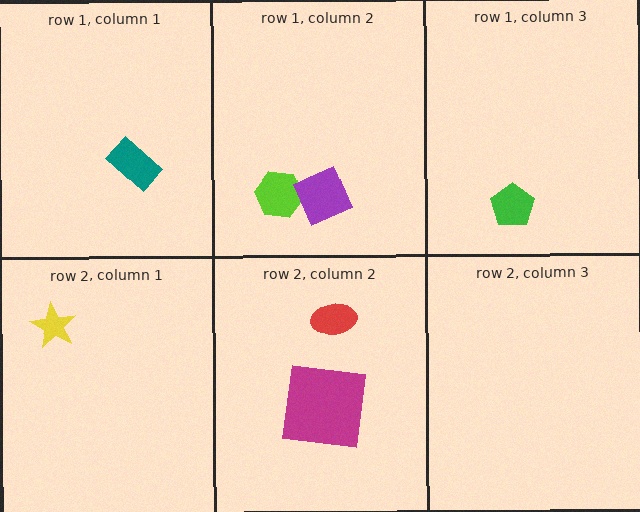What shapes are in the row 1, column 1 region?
The teal rectangle.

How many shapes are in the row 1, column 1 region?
1.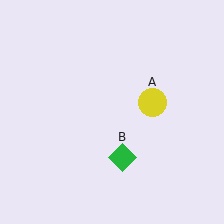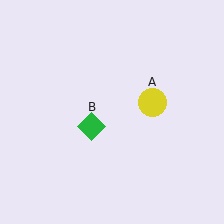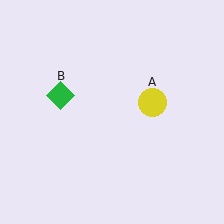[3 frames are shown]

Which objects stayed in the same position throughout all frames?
Yellow circle (object A) remained stationary.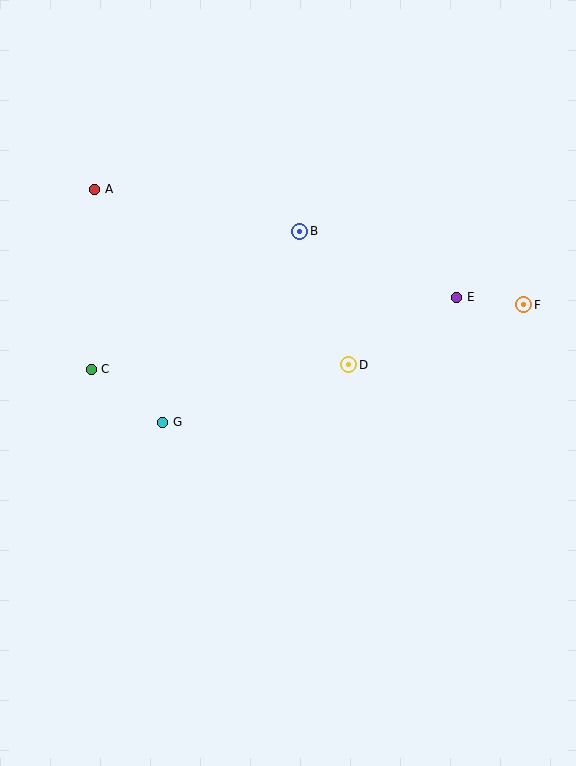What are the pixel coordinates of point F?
Point F is at (524, 305).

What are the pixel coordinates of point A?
Point A is at (95, 189).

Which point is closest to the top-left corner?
Point A is closest to the top-left corner.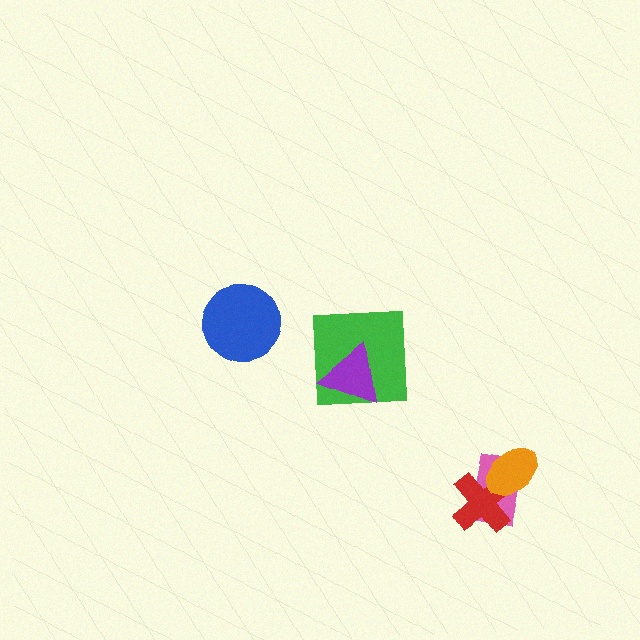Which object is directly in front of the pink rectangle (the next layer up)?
The red cross is directly in front of the pink rectangle.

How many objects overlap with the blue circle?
0 objects overlap with the blue circle.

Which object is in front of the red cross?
The orange ellipse is in front of the red cross.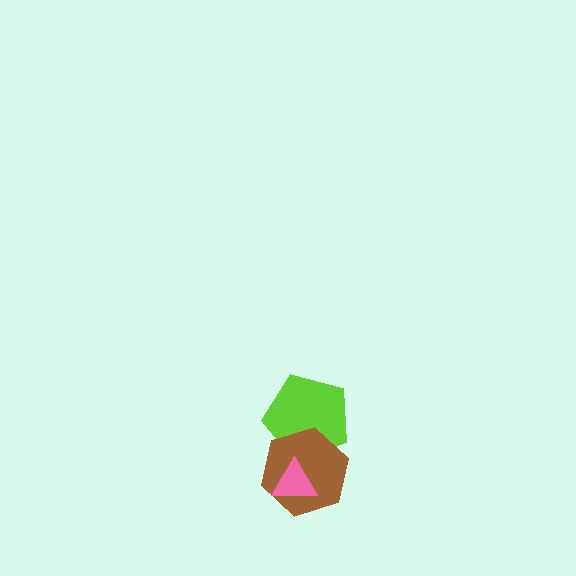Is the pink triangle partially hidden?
No, no other shape covers it.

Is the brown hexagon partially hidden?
Yes, it is partially covered by another shape.